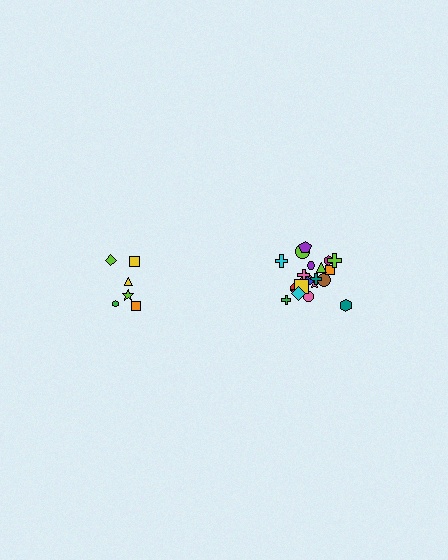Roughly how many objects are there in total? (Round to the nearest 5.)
Roughly 30 objects in total.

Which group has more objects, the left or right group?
The right group.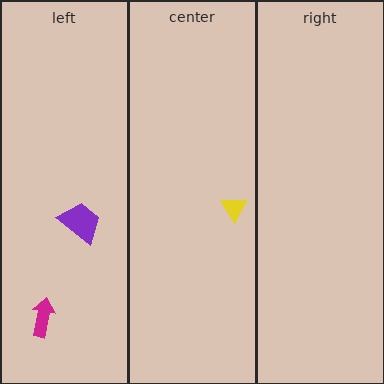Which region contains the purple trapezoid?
The left region.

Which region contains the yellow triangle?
The center region.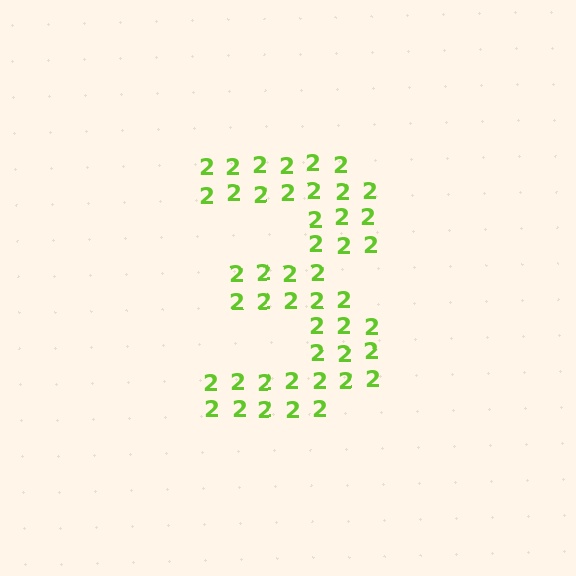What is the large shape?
The large shape is the digit 3.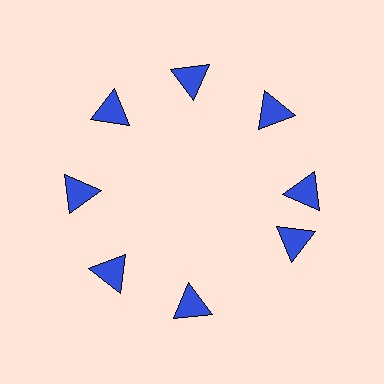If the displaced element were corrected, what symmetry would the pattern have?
It would have 8-fold rotational symmetry — the pattern would map onto itself every 45 degrees.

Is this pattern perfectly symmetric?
No. The 8 blue triangles are arranged in a ring, but one element near the 4 o'clock position is rotated out of alignment along the ring, breaking the 8-fold rotational symmetry.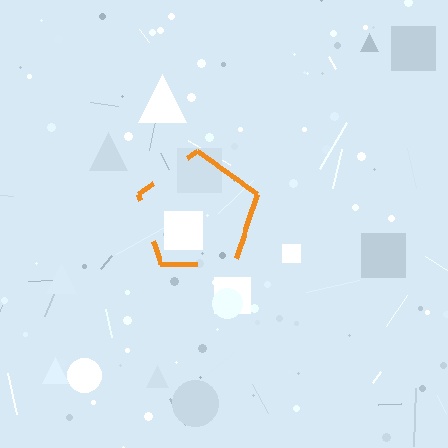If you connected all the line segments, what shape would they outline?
They would outline a pentagon.